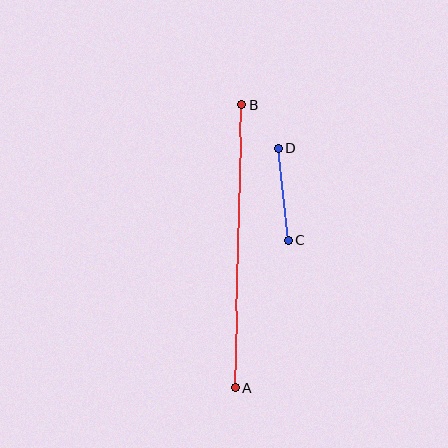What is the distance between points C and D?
The distance is approximately 93 pixels.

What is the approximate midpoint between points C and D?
The midpoint is at approximately (283, 194) pixels.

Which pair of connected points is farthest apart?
Points A and B are farthest apart.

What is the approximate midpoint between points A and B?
The midpoint is at approximately (239, 246) pixels.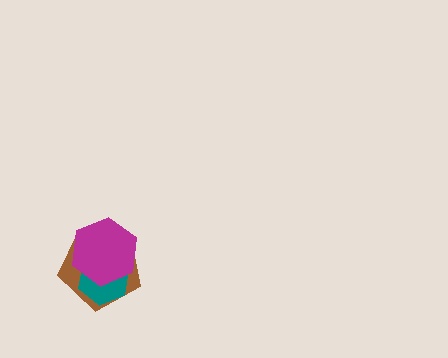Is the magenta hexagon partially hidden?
No, no other shape covers it.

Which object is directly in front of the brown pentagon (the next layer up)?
The teal hexagon is directly in front of the brown pentagon.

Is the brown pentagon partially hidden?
Yes, it is partially covered by another shape.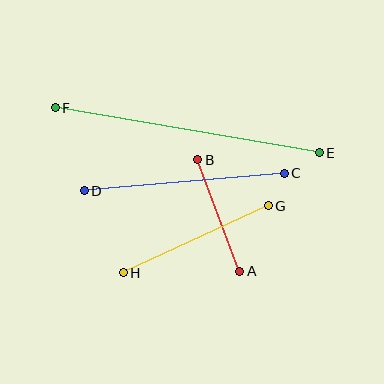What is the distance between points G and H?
The distance is approximately 160 pixels.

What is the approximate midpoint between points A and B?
The midpoint is at approximately (219, 216) pixels.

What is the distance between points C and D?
The distance is approximately 201 pixels.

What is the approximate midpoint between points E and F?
The midpoint is at approximately (187, 130) pixels.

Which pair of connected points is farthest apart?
Points E and F are farthest apart.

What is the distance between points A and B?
The distance is approximately 119 pixels.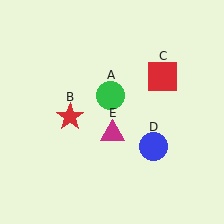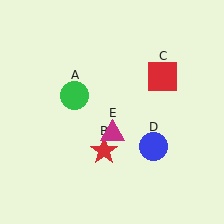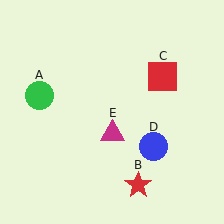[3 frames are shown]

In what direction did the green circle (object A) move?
The green circle (object A) moved left.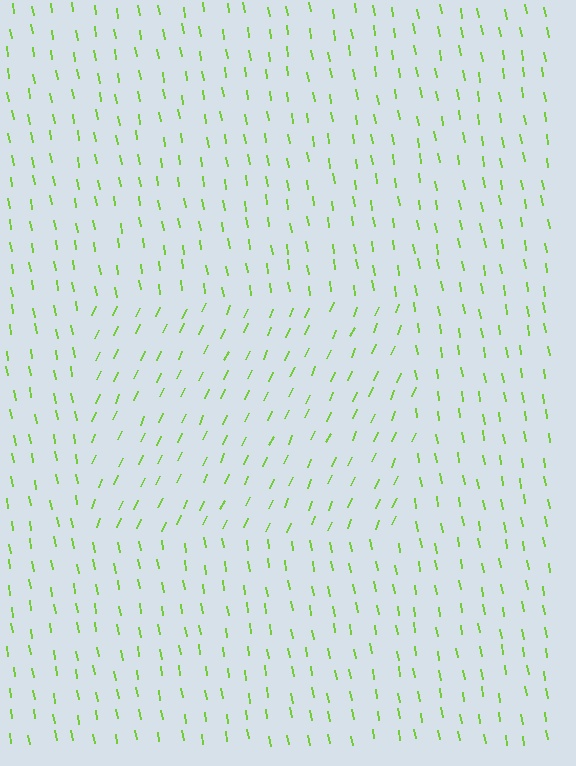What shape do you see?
I see a rectangle.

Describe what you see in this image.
The image is filled with small lime line segments. A rectangle region in the image has lines oriented differently from the surrounding lines, creating a visible texture boundary.